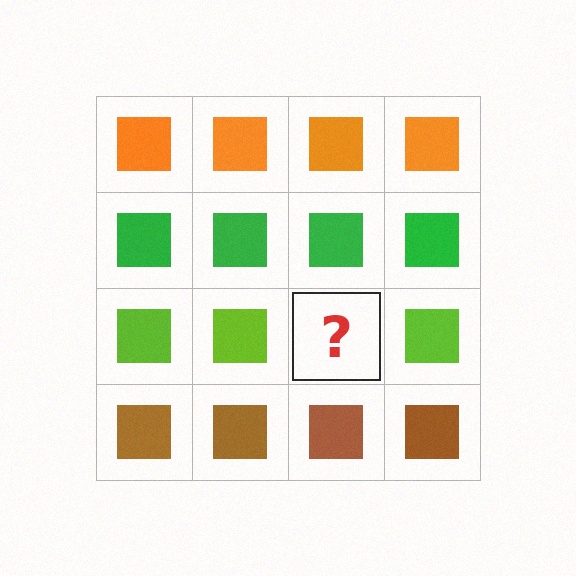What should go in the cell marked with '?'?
The missing cell should contain a lime square.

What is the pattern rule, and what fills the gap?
The rule is that each row has a consistent color. The gap should be filled with a lime square.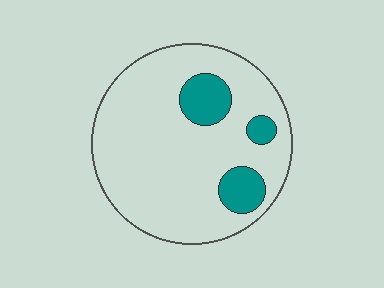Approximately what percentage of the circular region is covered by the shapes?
Approximately 15%.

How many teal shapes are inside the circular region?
3.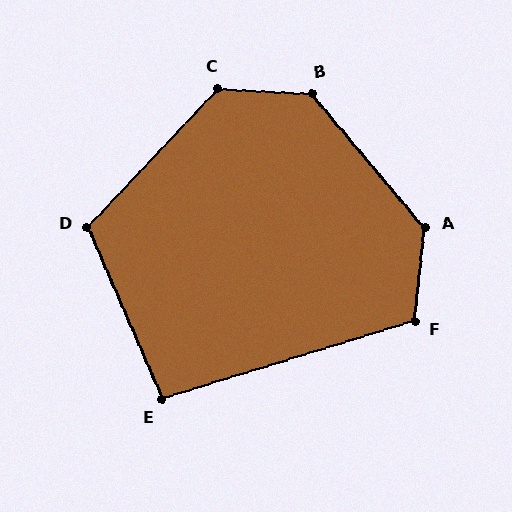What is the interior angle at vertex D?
Approximately 113 degrees (obtuse).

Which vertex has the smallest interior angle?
E, at approximately 96 degrees.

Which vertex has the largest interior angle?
A, at approximately 133 degrees.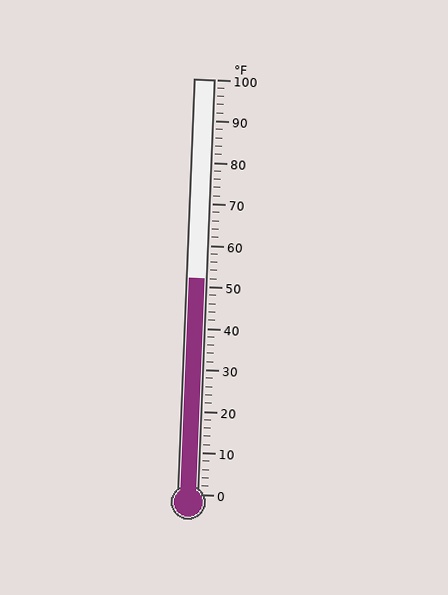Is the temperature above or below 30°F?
The temperature is above 30°F.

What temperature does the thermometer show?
The thermometer shows approximately 52°F.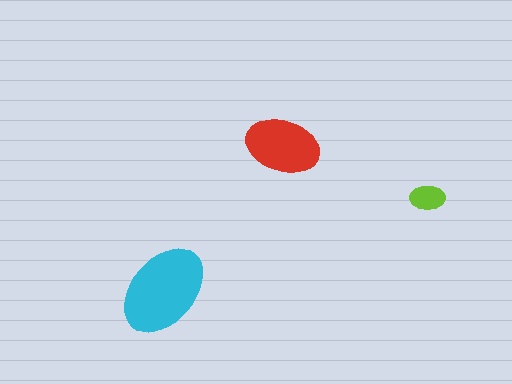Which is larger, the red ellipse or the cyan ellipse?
The cyan one.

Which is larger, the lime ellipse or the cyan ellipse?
The cyan one.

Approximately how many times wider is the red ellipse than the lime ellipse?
About 2 times wider.